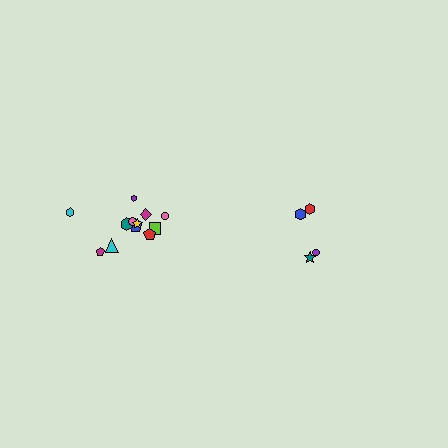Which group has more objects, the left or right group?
The left group.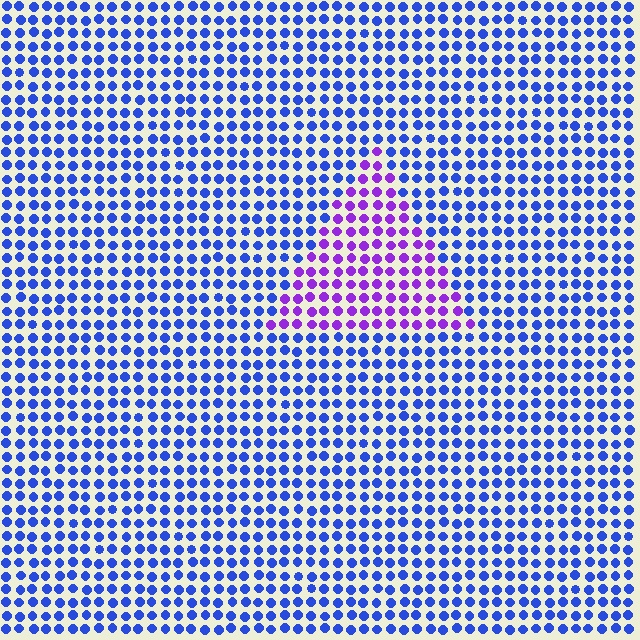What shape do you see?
I see a triangle.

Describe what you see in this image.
The image is filled with small blue elements in a uniform arrangement. A triangle-shaped region is visible where the elements are tinted to a slightly different hue, forming a subtle color boundary.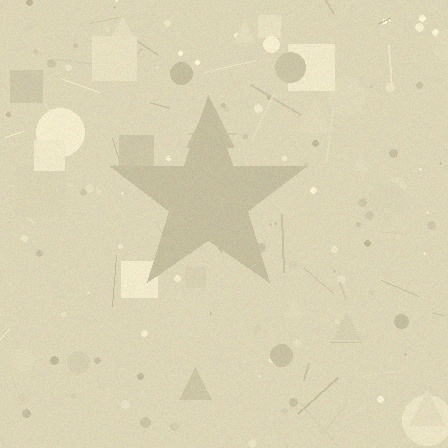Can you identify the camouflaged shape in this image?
The camouflaged shape is a star.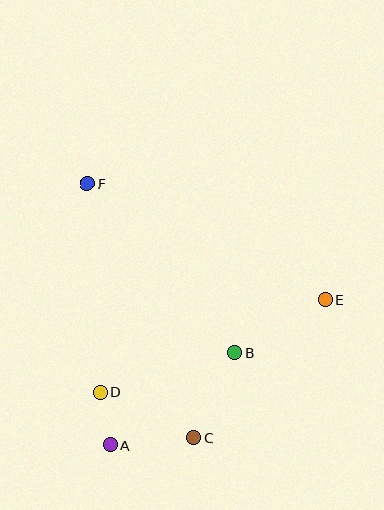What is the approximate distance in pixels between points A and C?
The distance between A and C is approximately 84 pixels.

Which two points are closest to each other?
Points A and D are closest to each other.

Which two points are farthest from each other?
Points C and F are farthest from each other.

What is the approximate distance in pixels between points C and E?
The distance between C and E is approximately 191 pixels.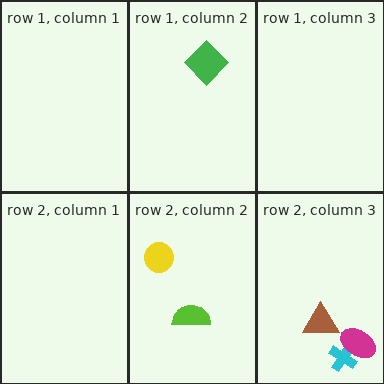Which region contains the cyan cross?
The row 2, column 3 region.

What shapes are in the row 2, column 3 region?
The cyan cross, the magenta ellipse, the brown triangle.